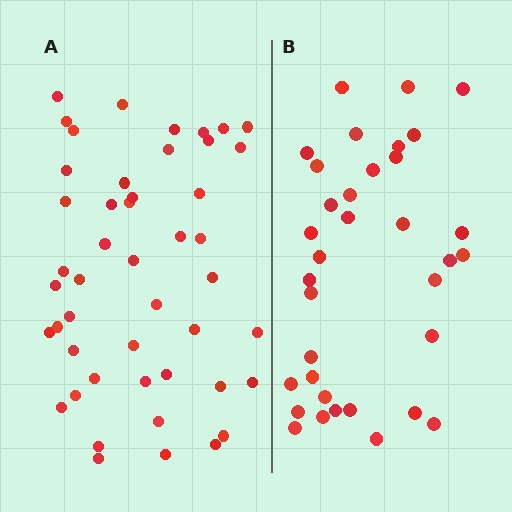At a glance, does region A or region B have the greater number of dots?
Region A (the left region) has more dots.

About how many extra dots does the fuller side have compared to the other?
Region A has roughly 12 or so more dots than region B.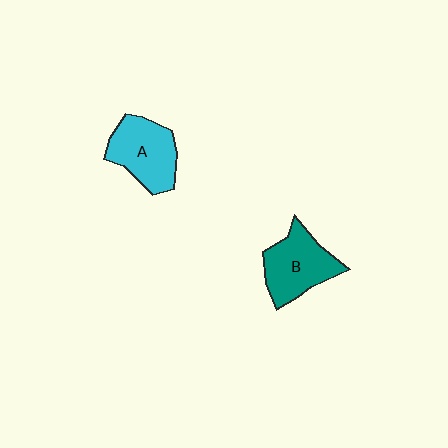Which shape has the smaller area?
Shape A (cyan).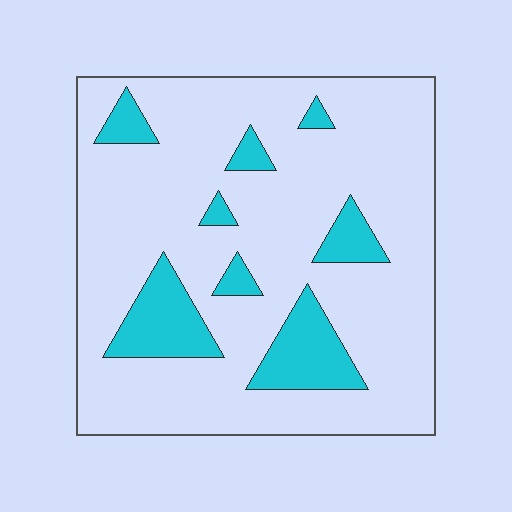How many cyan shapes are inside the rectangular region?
8.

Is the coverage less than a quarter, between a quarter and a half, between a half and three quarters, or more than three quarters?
Less than a quarter.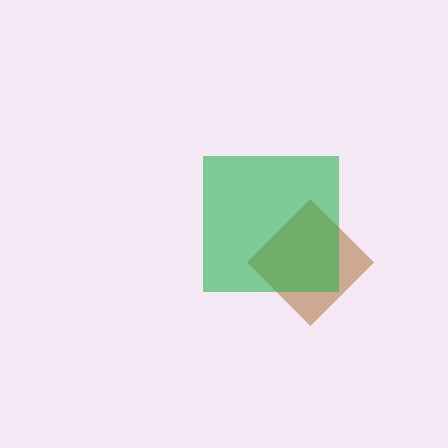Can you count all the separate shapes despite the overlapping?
Yes, there are 2 separate shapes.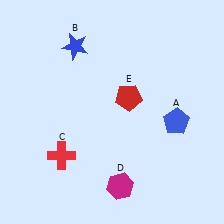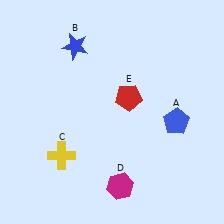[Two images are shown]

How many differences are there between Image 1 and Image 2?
There is 1 difference between the two images.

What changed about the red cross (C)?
In Image 1, C is red. In Image 2, it changed to yellow.